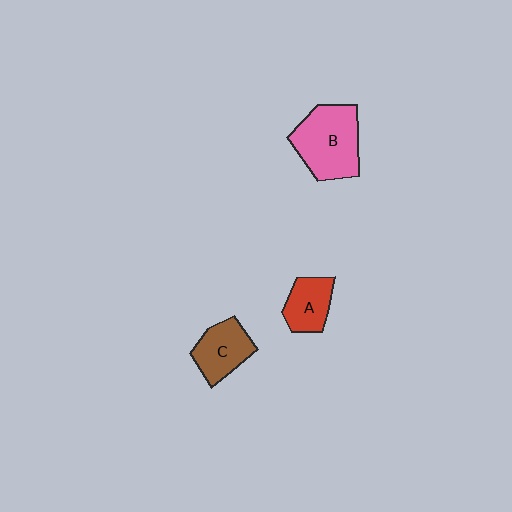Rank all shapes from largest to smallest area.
From largest to smallest: B (pink), C (brown), A (red).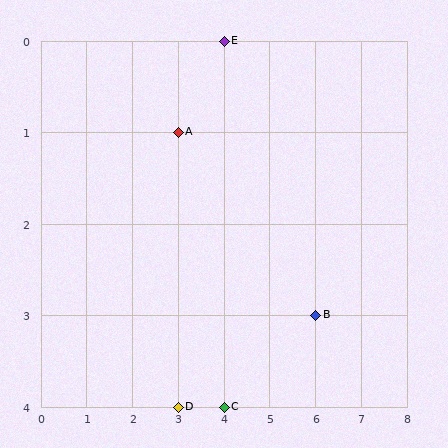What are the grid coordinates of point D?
Point D is at grid coordinates (3, 4).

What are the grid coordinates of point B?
Point B is at grid coordinates (6, 3).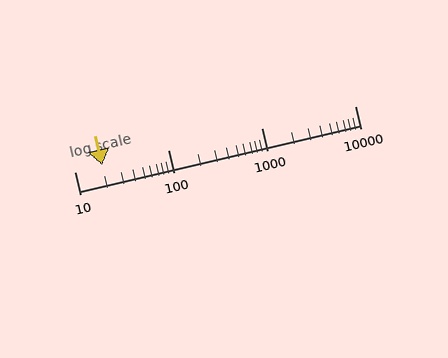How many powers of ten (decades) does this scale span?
The scale spans 3 decades, from 10 to 10000.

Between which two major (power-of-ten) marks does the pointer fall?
The pointer is between 10 and 100.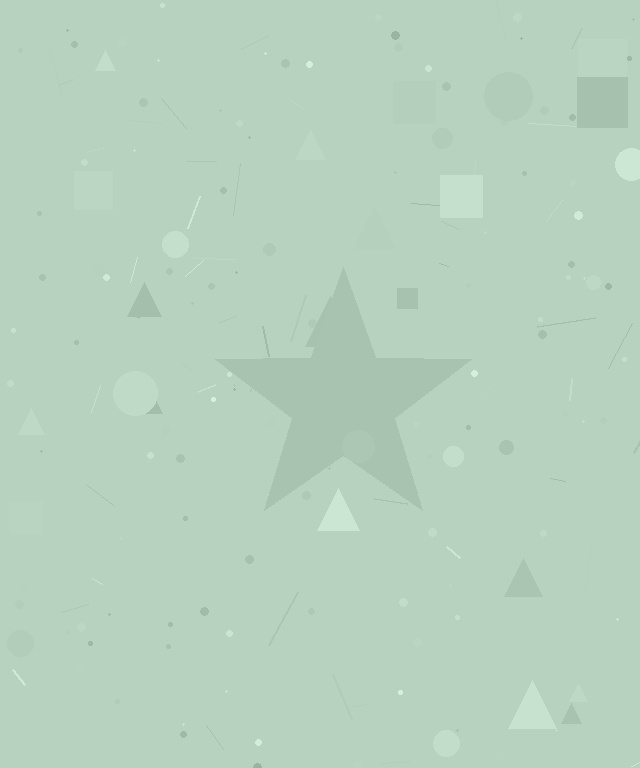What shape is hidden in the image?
A star is hidden in the image.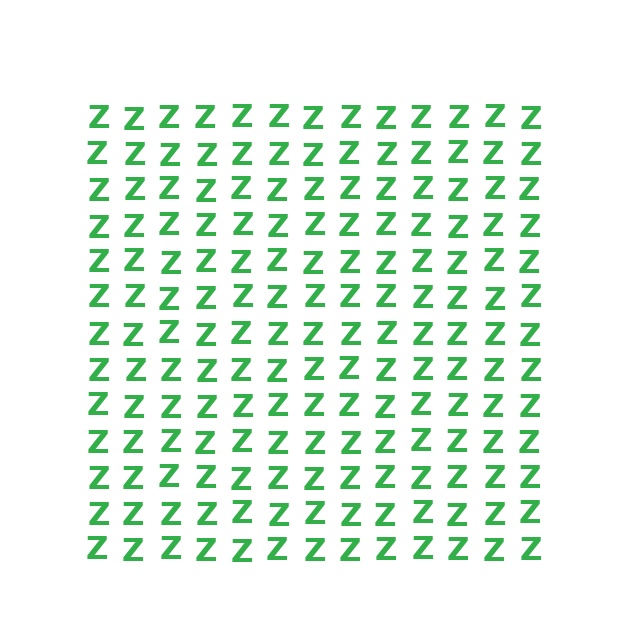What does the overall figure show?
The overall figure shows a square.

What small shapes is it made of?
It is made of small letter Z's.